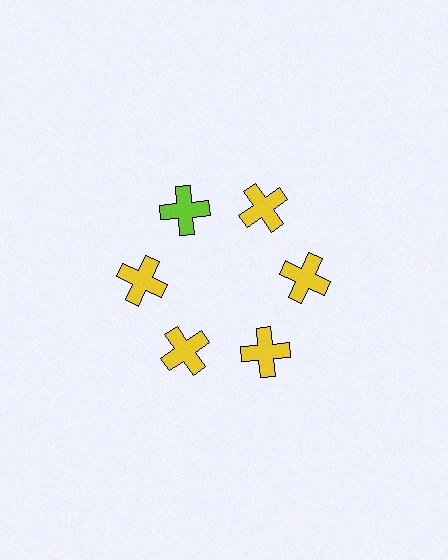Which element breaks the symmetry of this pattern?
The lime cross at roughly the 11 o'clock position breaks the symmetry. All other shapes are yellow crosses.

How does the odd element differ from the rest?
It has a different color: lime instead of yellow.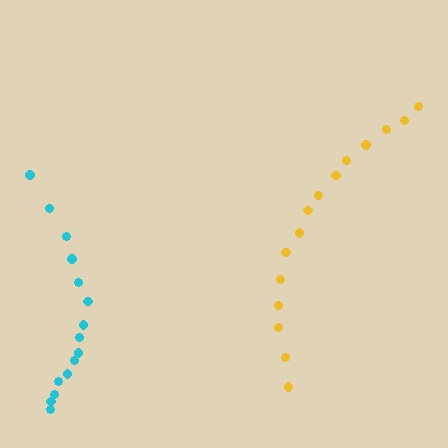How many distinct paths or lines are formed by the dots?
There are 2 distinct paths.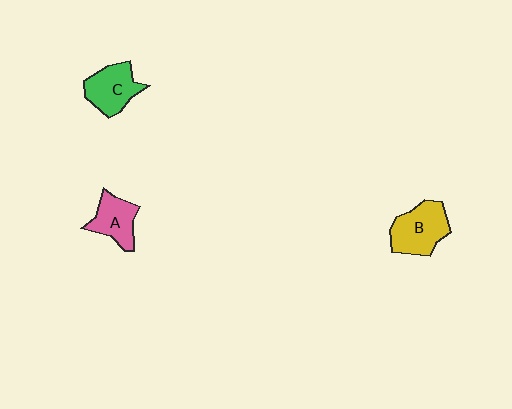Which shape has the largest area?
Shape B (yellow).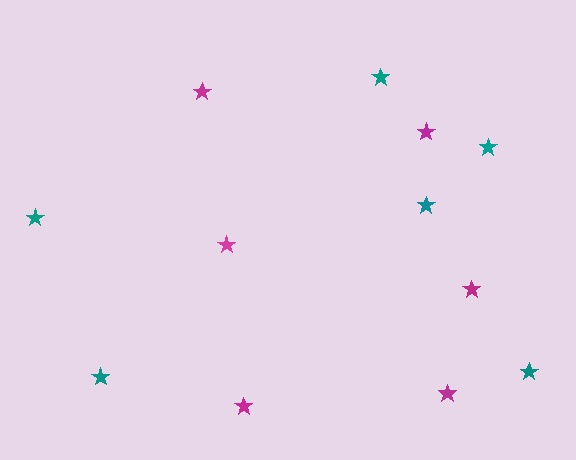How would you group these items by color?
There are 2 groups: one group of teal stars (6) and one group of magenta stars (6).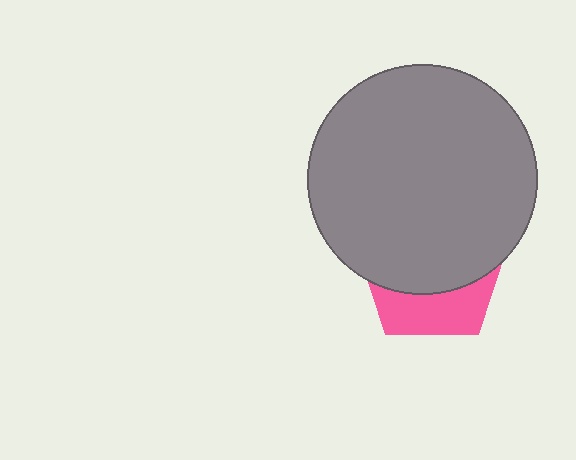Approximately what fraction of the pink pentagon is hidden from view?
Roughly 66% of the pink pentagon is hidden behind the gray circle.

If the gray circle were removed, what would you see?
You would see the complete pink pentagon.